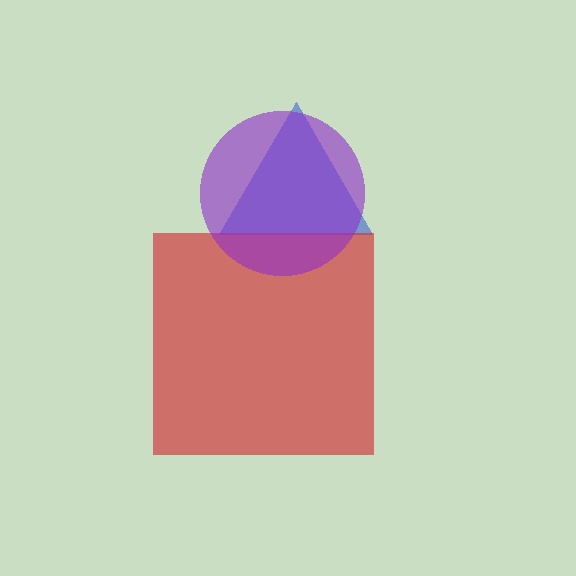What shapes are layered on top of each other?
The layered shapes are: a blue triangle, a red square, a purple circle.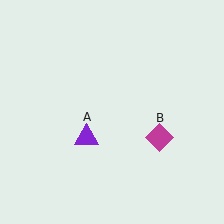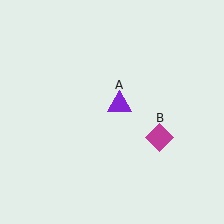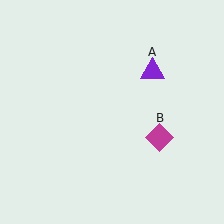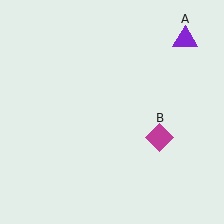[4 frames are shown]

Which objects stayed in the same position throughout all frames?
Magenta diamond (object B) remained stationary.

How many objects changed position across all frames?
1 object changed position: purple triangle (object A).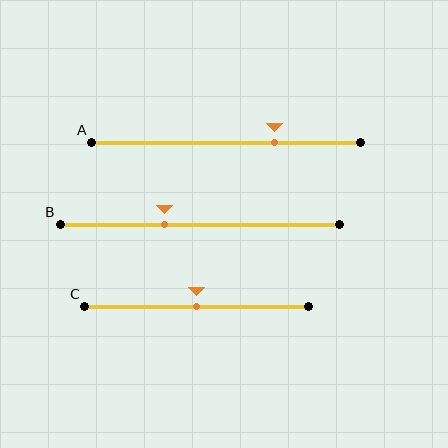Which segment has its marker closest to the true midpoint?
Segment C has its marker closest to the true midpoint.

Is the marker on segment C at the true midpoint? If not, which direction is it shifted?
Yes, the marker on segment C is at the true midpoint.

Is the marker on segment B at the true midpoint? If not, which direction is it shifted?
No, the marker on segment B is shifted to the left by about 13% of the segment length.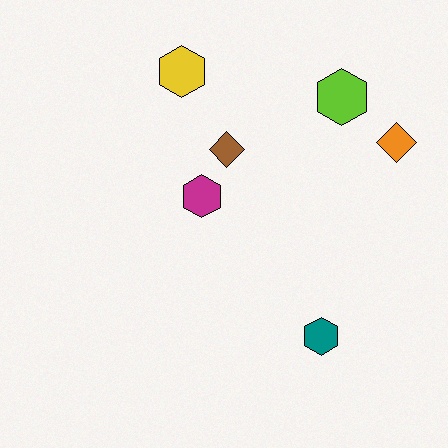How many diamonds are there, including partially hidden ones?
There are 2 diamonds.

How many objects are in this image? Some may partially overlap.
There are 6 objects.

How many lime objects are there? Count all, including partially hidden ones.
There is 1 lime object.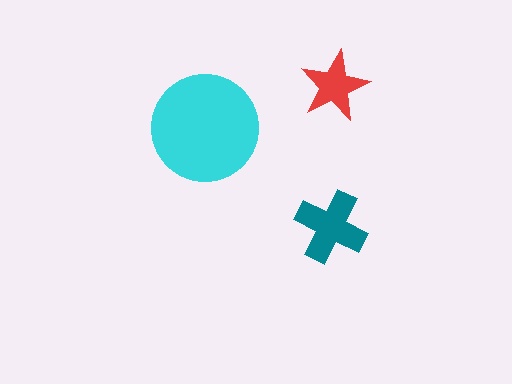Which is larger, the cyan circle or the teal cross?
The cyan circle.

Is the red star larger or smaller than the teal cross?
Smaller.